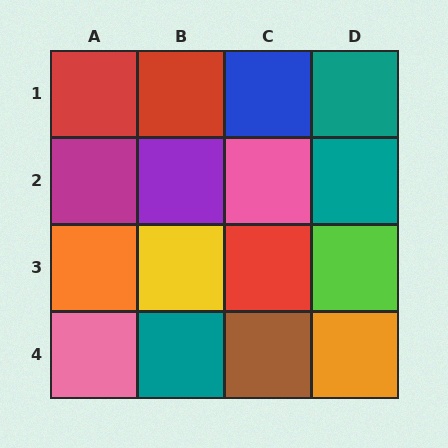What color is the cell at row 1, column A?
Red.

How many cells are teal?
3 cells are teal.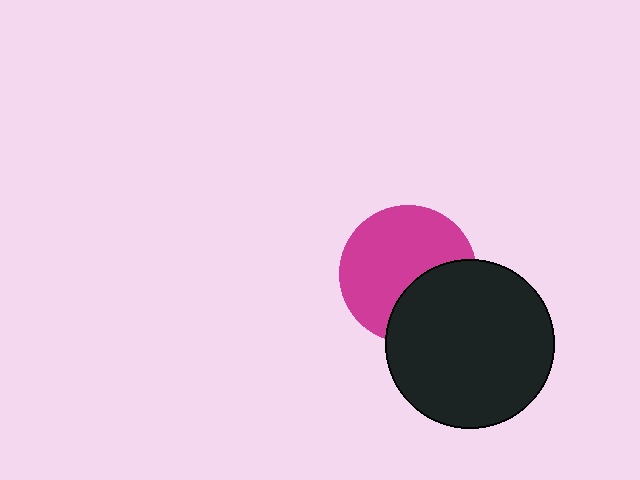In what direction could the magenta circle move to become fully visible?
The magenta circle could move toward the upper-left. That would shift it out from behind the black circle entirely.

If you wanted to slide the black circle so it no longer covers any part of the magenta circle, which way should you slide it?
Slide it toward the lower-right — that is the most direct way to separate the two shapes.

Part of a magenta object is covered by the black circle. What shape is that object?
It is a circle.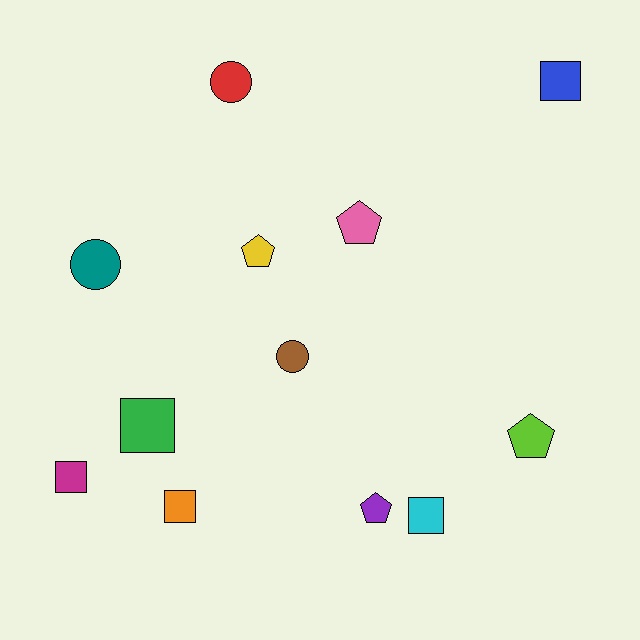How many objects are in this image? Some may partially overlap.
There are 12 objects.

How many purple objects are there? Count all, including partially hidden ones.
There is 1 purple object.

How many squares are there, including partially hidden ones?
There are 5 squares.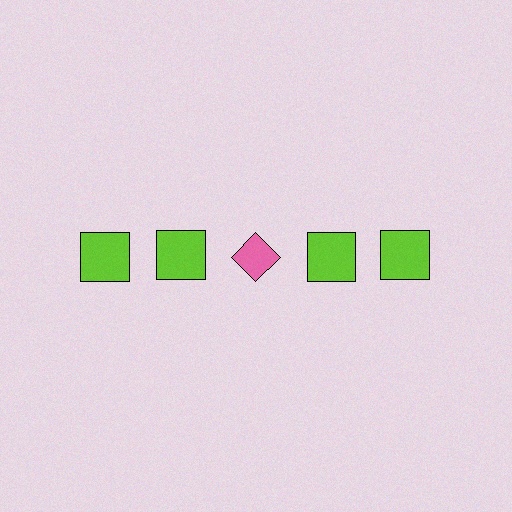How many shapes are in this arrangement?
There are 5 shapes arranged in a grid pattern.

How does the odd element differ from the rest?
It differs in both color (pink instead of lime) and shape (diamond instead of square).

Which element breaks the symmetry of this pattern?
The pink diamond in the top row, center column breaks the symmetry. All other shapes are lime squares.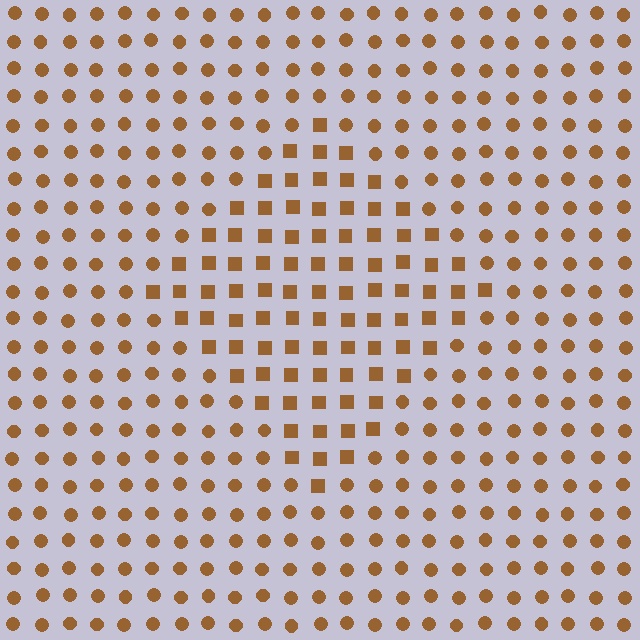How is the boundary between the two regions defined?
The boundary is defined by a change in element shape: squares inside vs. circles outside. All elements share the same color and spacing.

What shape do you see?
I see a diamond.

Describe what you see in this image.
The image is filled with small brown elements arranged in a uniform grid. A diamond-shaped region contains squares, while the surrounding area contains circles. The boundary is defined purely by the change in element shape.